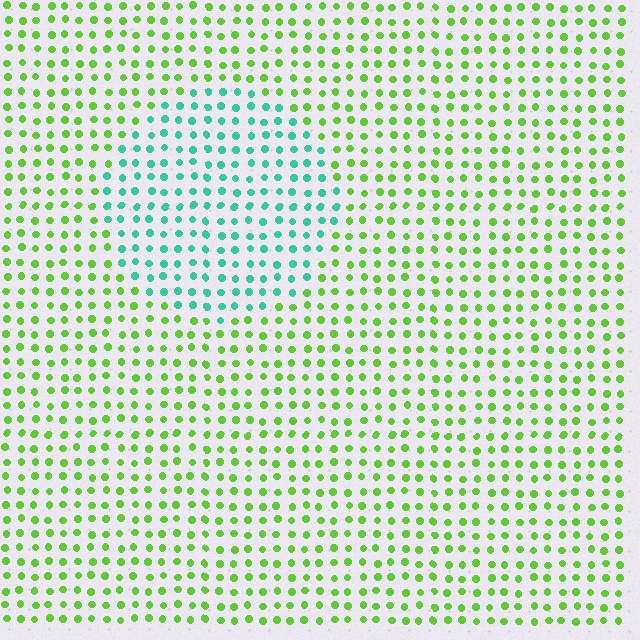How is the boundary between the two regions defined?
The boundary is defined purely by a slight shift in hue (about 58 degrees). Spacing, size, and orientation are identical on both sides.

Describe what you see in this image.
The image is filled with small lime elements in a uniform arrangement. A circle-shaped region is visible where the elements are tinted to a slightly different hue, forming a subtle color boundary.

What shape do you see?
I see a circle.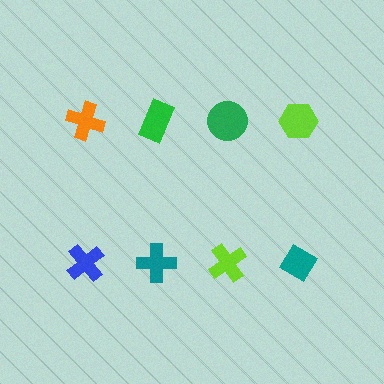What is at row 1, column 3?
A green circle.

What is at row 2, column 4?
A teal diamond.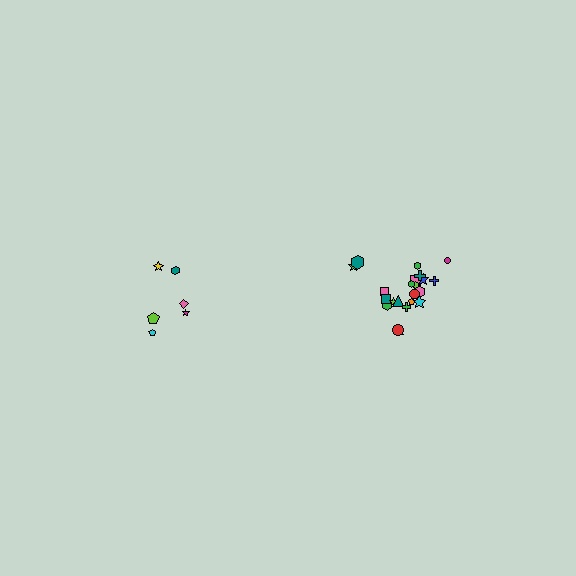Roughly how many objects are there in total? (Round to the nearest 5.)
Roughly 30 objects in total.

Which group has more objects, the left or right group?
The right group.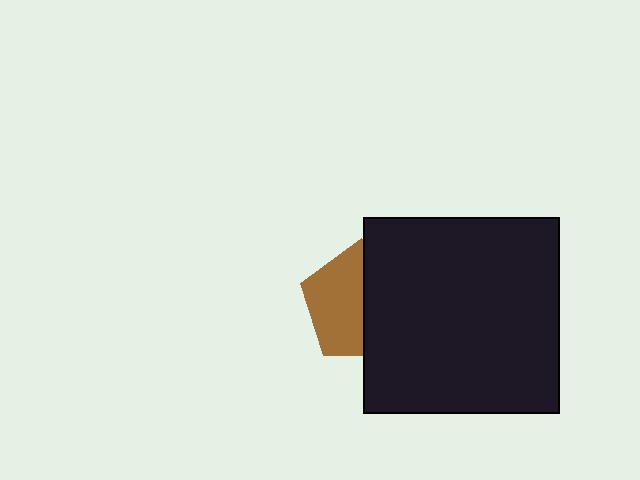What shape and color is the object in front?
The object in front is a black square.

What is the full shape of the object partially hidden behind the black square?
The partially hidden object is a brown pentagon.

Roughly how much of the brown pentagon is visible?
About half of it is visible (roughly 52%).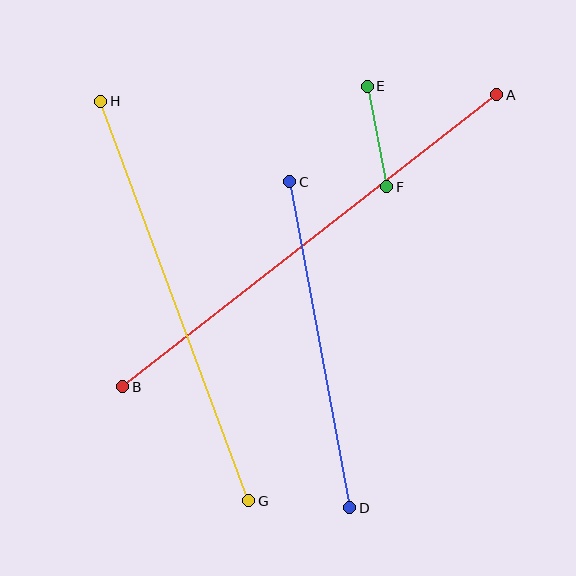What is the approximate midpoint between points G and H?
The midpoint is at approximately (175, 301) pixels.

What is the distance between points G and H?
The distance is approximately 426 pixels.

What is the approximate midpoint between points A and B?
The midpoint is at approximately (310, 241) pixels.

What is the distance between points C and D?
The distance is approximately 332 pixels.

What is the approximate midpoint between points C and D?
The midpoint is at approximately (320, 345) pixels.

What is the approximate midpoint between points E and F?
The midpoint is at approximately (377, 136) pixels.